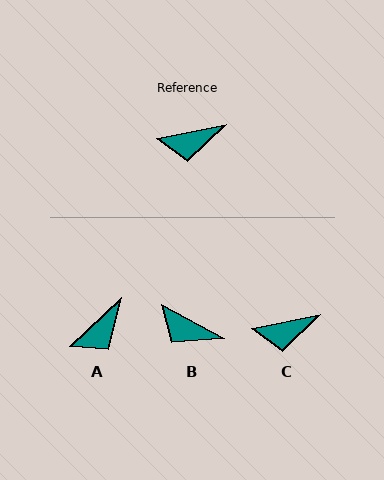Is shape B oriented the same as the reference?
No, it is off by about 40 degrees.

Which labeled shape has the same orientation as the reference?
C.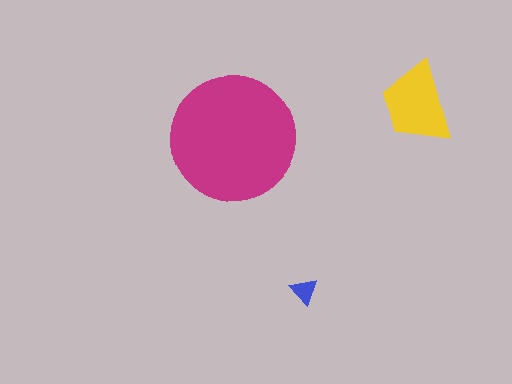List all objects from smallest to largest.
The blue triangle, the yellow trapezoid, the magenta circle.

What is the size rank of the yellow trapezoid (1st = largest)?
2nd.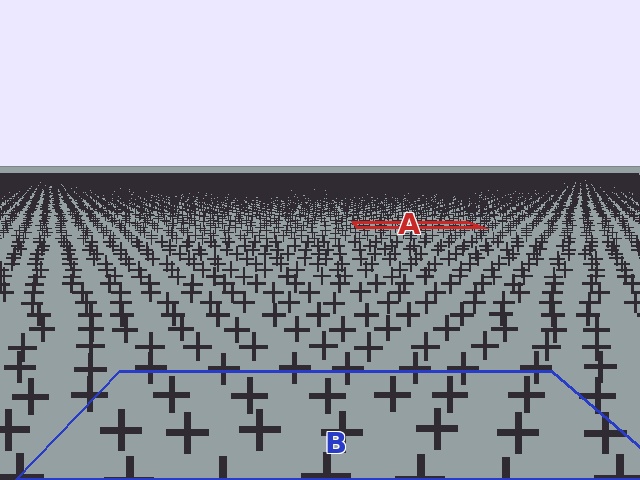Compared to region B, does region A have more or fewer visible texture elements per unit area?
Region A has more texture elements per unit area — they are packed more densely because it is farther away.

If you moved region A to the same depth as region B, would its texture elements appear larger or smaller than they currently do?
They would appear larger. At a closer depth, the same texture elements are projected at a bigger on-screen size.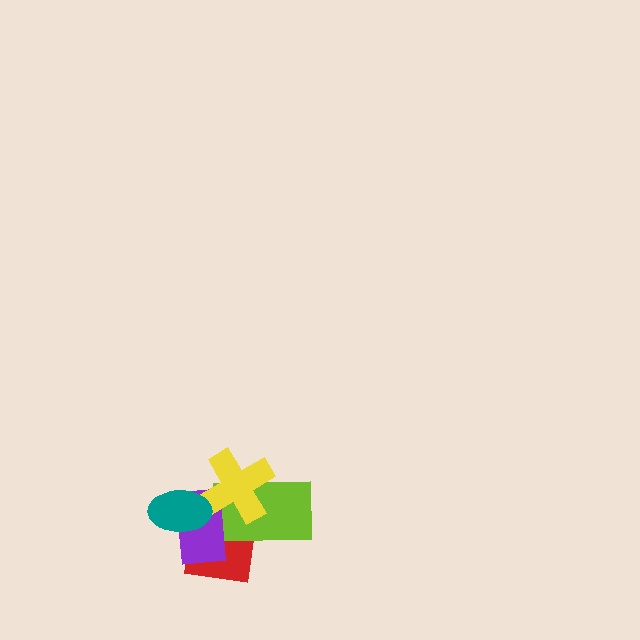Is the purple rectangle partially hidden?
Yes, it is partially covered by another shape.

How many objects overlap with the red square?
4 objects overlap with the red square.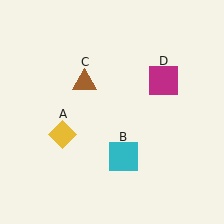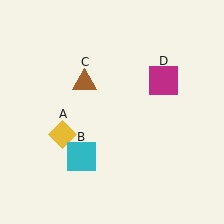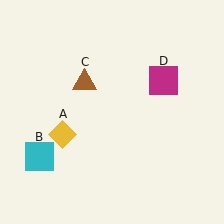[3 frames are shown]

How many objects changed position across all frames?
1 object changed position: cyan square (object B).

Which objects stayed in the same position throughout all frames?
Yellow diamond (object A) and brown triangle (object C) and magenta square (object D) remained stationary.